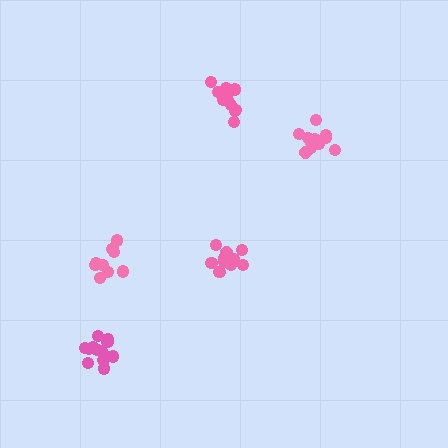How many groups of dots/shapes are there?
There are 5 groups.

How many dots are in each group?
Group 1: 12 dots, Group 2: 11 dots, Group 3: 13 dots, Group 4: 12 dots, Group 5: 9 dots (57 total).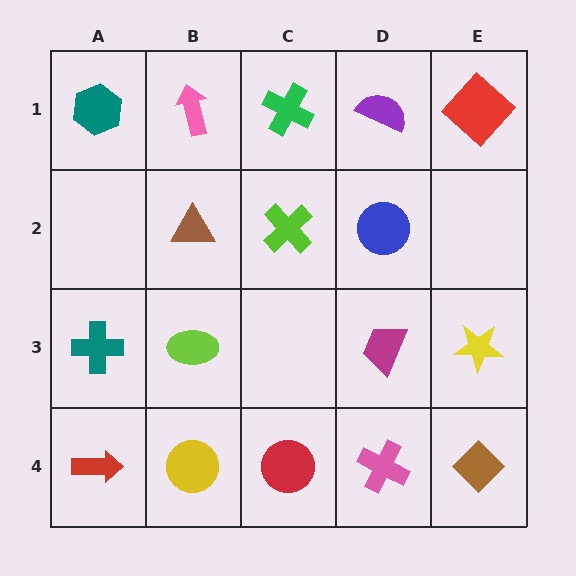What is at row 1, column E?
A red diamond.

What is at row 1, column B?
A pink arrow.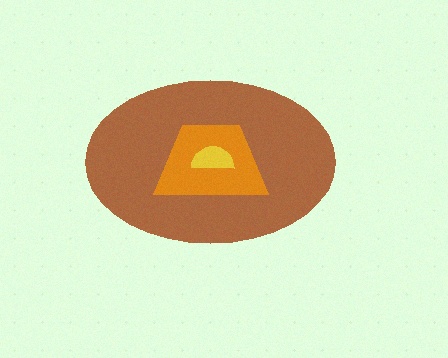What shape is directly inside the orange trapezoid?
The yellow semicircle.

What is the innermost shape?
The yellow semicircle.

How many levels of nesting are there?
3.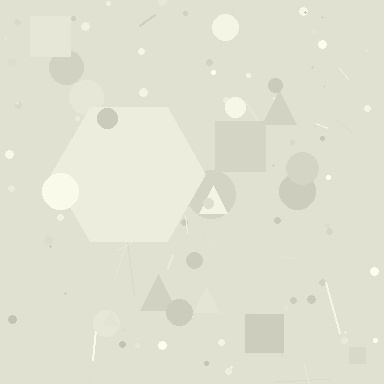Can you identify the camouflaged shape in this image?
The camouflaged shape is a hexagon.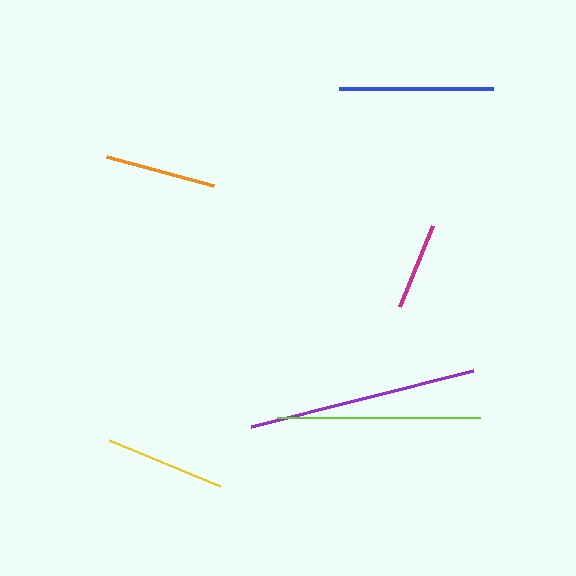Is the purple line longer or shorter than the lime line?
The purple line is longer than the lime line.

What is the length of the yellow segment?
The yellow segment is approximately 120 pixels long.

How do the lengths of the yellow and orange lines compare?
The yellow and orange lines are approximately the same length.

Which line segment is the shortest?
The magenta line is the shortest at approximately 87 pixels.